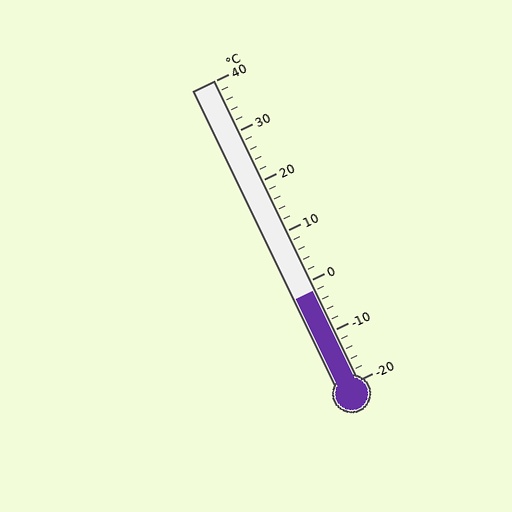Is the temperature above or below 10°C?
The temperature is below 10°C.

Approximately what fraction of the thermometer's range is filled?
The thermometer is filled to approximately 30% of its range.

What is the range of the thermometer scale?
The thermometer scale ranges from -20°C to 40°C.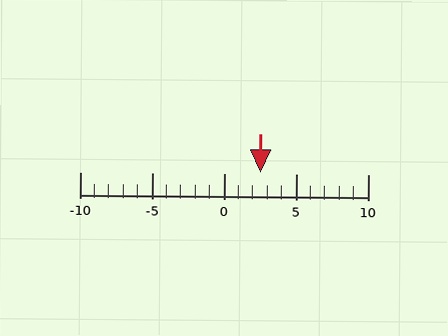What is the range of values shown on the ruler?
The ruler shows values from -10 to 10.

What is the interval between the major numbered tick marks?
The major tick marks are spaced 5 units apart.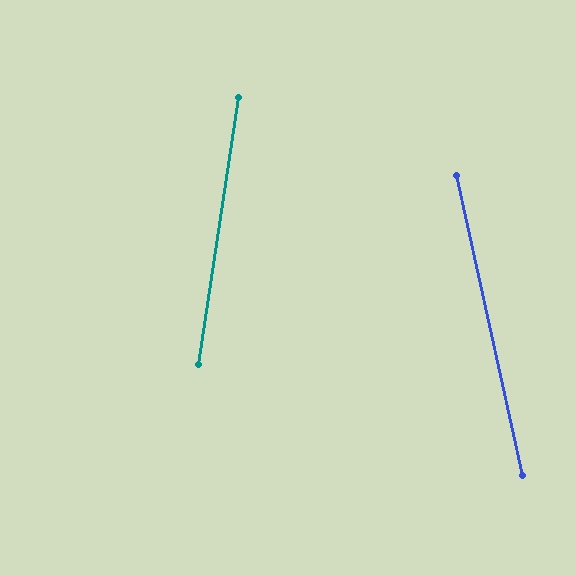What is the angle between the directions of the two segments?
Approximately 21 degrees.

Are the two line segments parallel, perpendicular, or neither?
Neither parallel nor perpendicular — they differ by about 21°.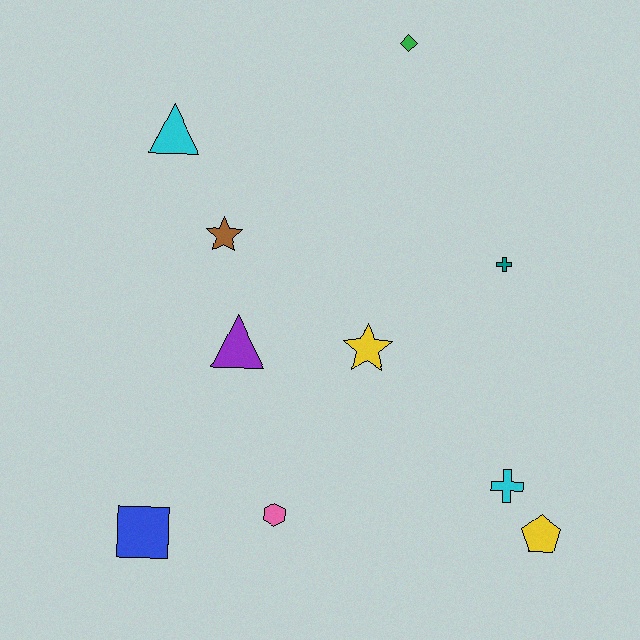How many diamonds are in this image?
There is 1 diamond.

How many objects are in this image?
There are 10 objects.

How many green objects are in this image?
There is 1 green object.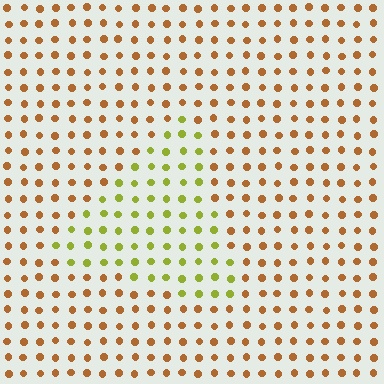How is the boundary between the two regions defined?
The boundary is defined purely by a slight shift in hue (about 47 degrees). Spacing, size, and orientation are identical on both sides.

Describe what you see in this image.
The image is filled with small brown elements in a uniform arrangement. A triangle-shaped region is visible where the elements are tinted to a slightly different hue, forming a subtle color boundary.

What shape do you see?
I see a triangle.